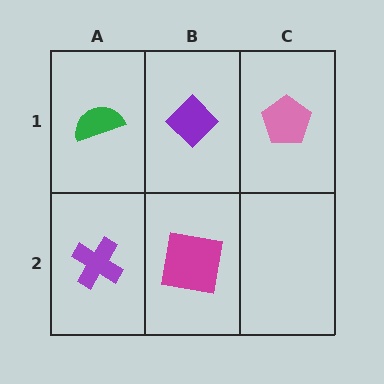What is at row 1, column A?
A green semicircle.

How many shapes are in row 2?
2 shapes.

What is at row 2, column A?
A purple cross.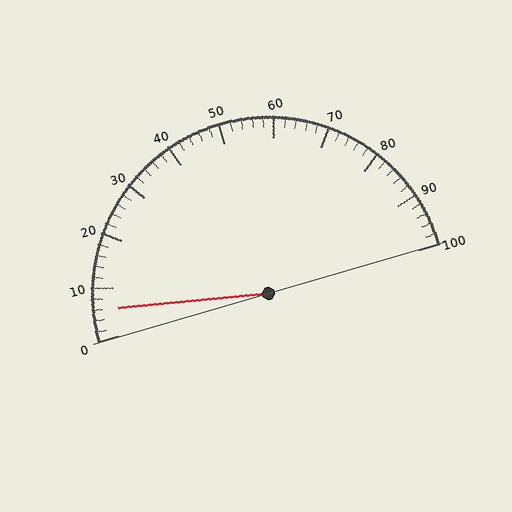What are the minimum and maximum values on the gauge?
The gauge ranges from 0 to 100.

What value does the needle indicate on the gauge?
The needle indicates approximately 6.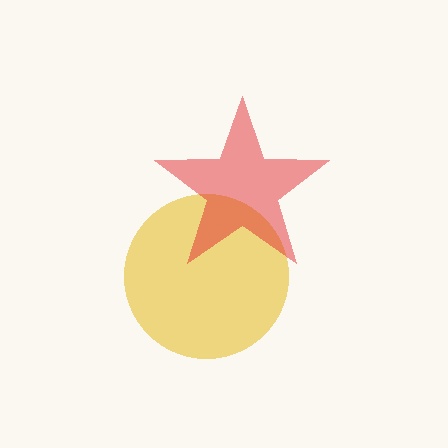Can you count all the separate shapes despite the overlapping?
Yes, there are 2 separate shapes.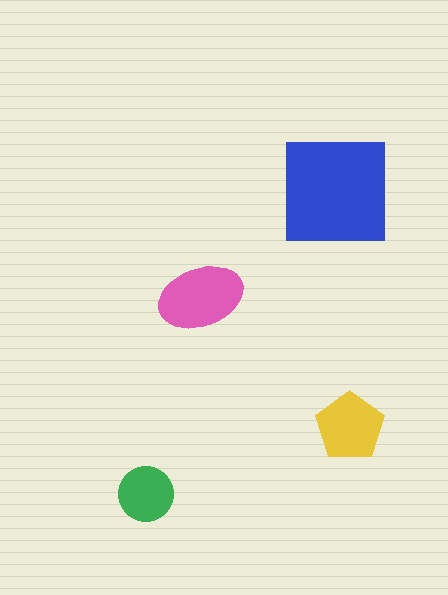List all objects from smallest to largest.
The green circle, the yellow pentagon, the pink ellipse, the blue square.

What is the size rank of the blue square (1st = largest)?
1st.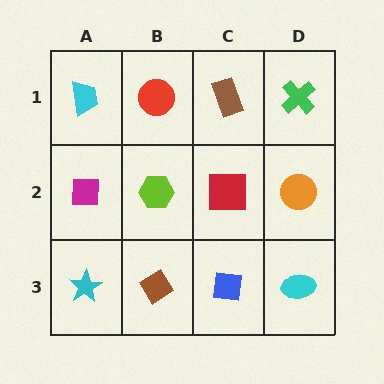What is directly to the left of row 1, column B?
A cyan trapezoid.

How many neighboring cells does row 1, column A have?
2.